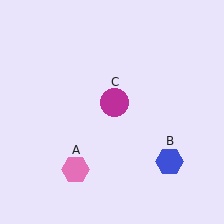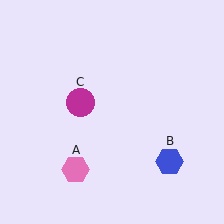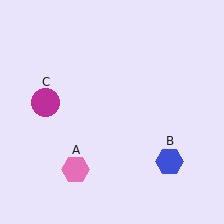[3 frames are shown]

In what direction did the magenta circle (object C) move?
The magenta circle (object C) moved left.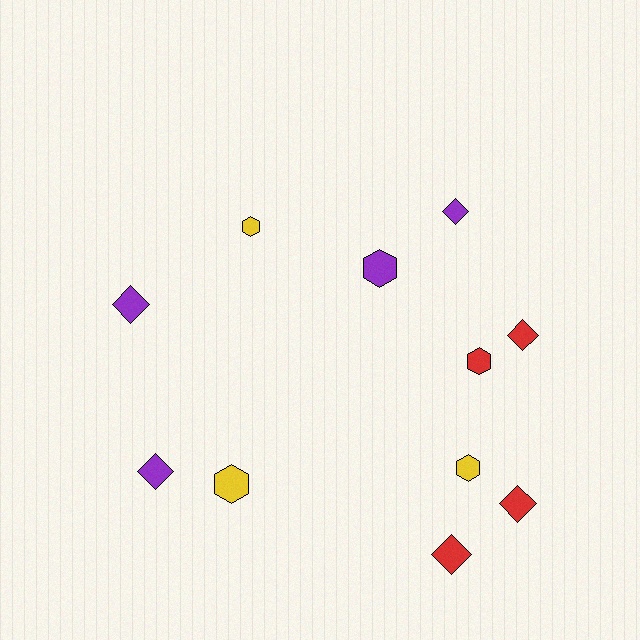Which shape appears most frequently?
Diamond, with 6 objects.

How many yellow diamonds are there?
There are no yellow diamonds.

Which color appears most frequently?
Red, with 4 objects.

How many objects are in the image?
There are 11 objects.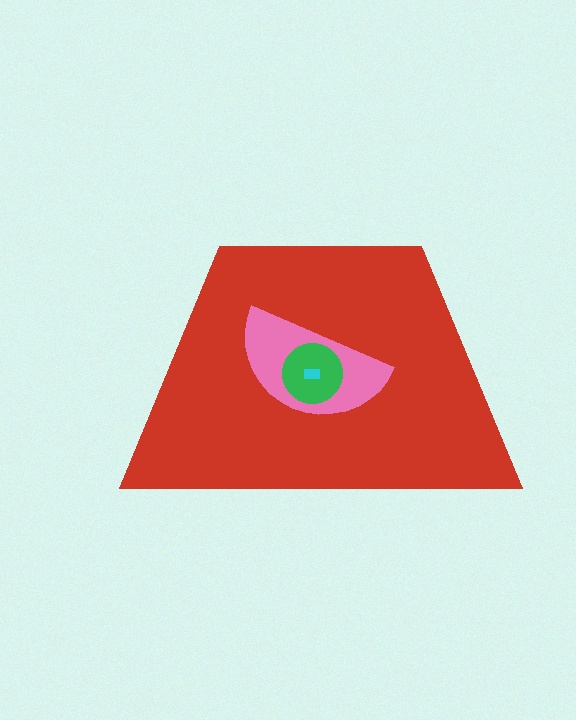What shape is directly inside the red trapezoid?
The pink semicircle.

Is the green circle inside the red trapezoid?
Yes.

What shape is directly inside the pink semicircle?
The green circle.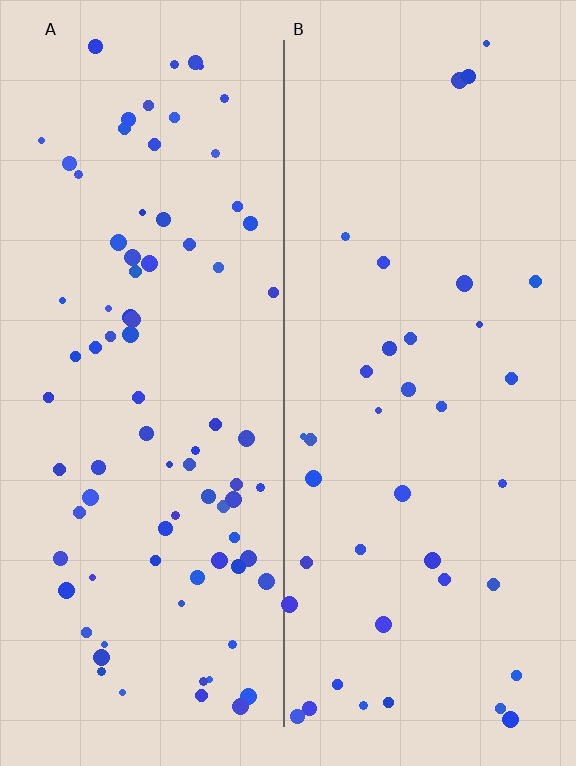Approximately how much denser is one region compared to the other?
Approximately 2.2× — region A over region B.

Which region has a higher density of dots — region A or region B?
A (the left).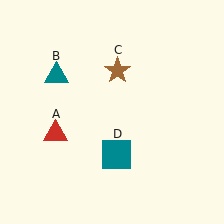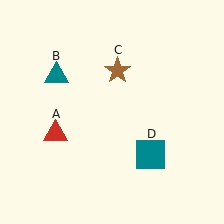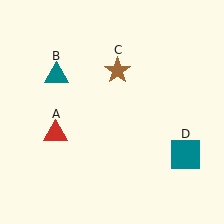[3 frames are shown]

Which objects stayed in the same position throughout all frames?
Red triangle (object A) and teal triangle (object B) and brown star (object C) remained stationary.